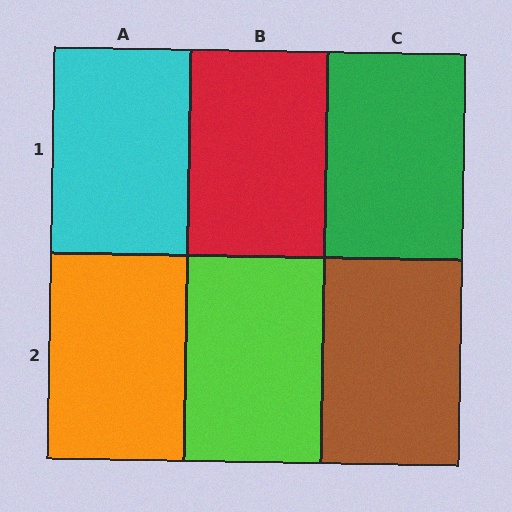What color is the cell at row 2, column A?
Orange.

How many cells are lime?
1 cell is lime.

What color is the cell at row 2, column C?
Brown.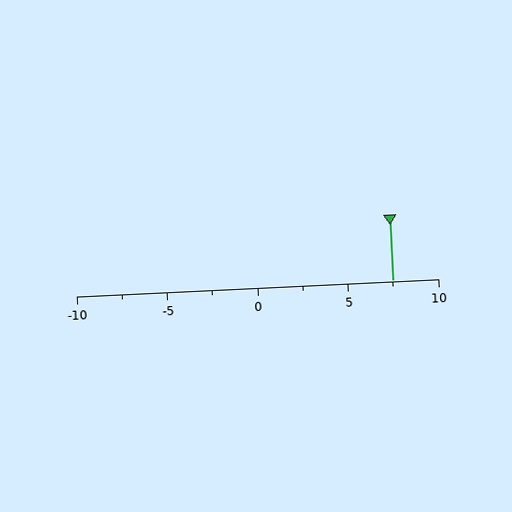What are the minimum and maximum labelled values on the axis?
The axis runs from -10 to 10.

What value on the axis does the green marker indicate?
The marker indicates approximately 7.5.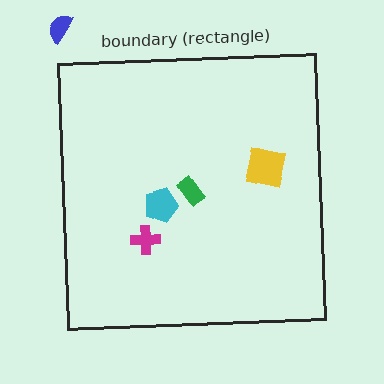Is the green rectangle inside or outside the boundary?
Inside.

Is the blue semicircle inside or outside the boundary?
Outside.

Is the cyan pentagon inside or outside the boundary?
Inside.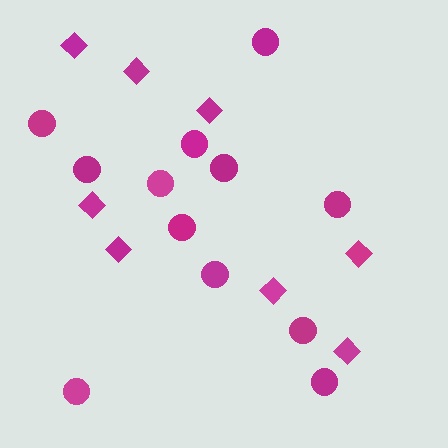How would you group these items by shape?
There are 2 groups: one group of diamonds (8) and one group of circles (12).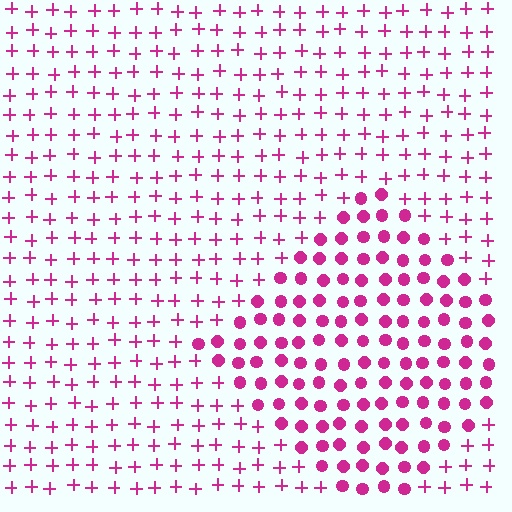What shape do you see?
I see a diamond.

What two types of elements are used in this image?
The image uses circles inside the diamond region and plus signs outside it.